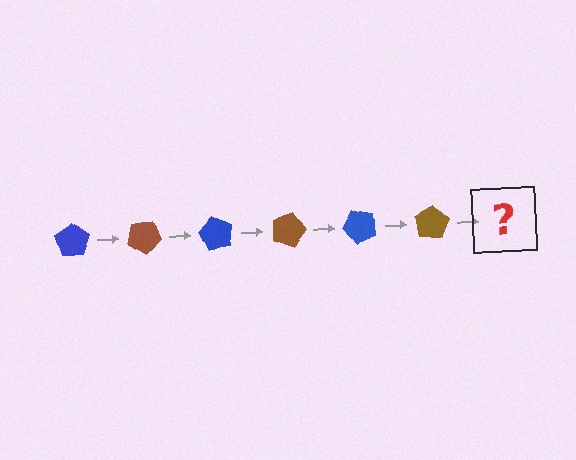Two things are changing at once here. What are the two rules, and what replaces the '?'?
The two rules are that it rotates 30 degrees each step and the color cycles through blue and brown. The '?' should be a blue pentagon, rotated 180 degrees from the start.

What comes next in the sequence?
The next element should be a blue pentagon, rotated 180 degrees from the start.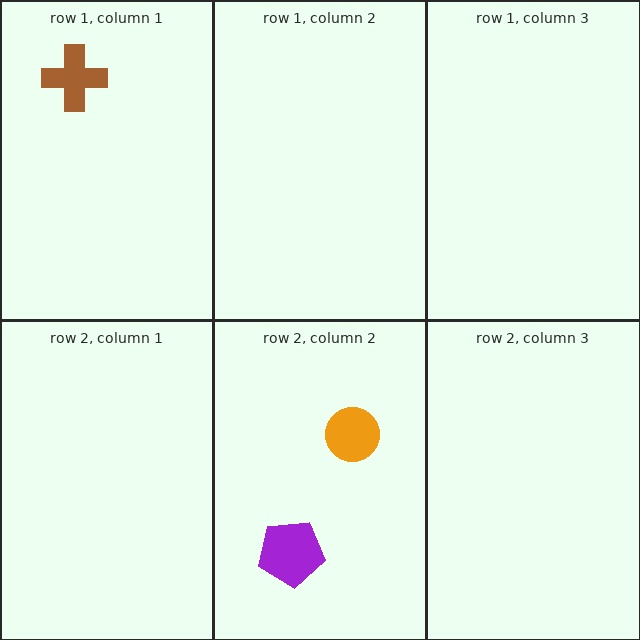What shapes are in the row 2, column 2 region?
The orange circle, the purple pentagon.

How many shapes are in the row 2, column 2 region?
2.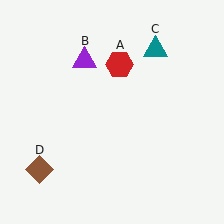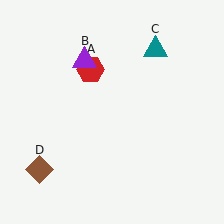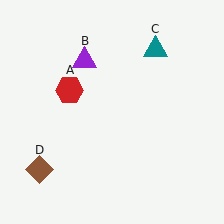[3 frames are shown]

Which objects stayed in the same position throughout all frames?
Purple triangle (object B) and teal triangle (object C) and brown diamond (object D) remained stationary.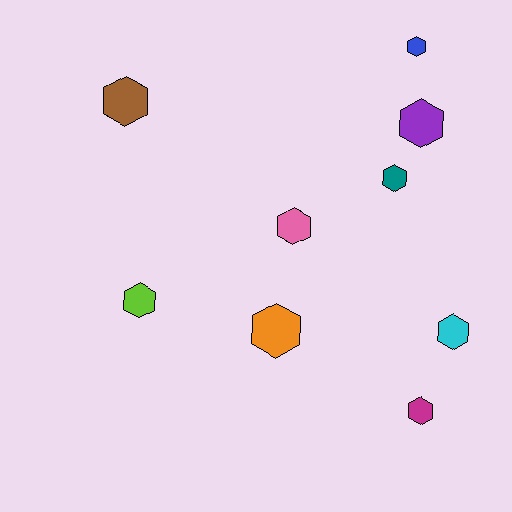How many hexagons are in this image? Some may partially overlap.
There are 9 hexagons.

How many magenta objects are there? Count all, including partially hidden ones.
There is 1 magenta object.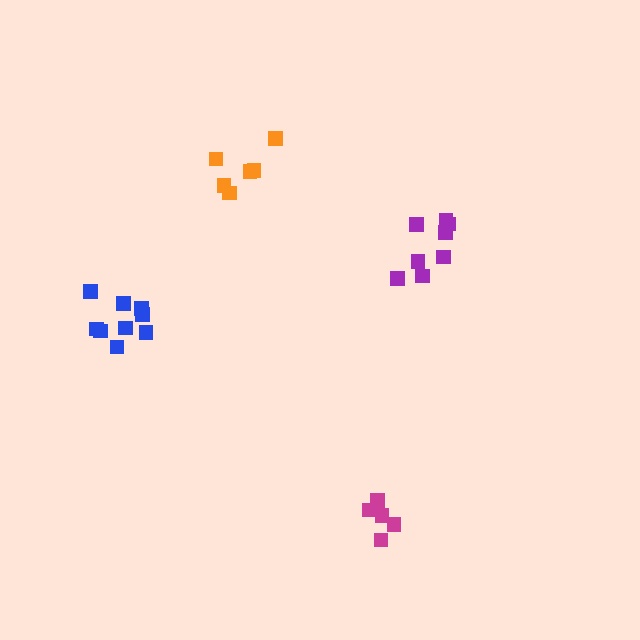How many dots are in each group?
Group 1: 9 dots, Group 2: 5 dots, Group 3: 6 dots, Group 4: 8 dots (28 total).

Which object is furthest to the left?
The blue cluster is leftmost.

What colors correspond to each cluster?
The clusters are colored: blue, magenta, orange, purple.